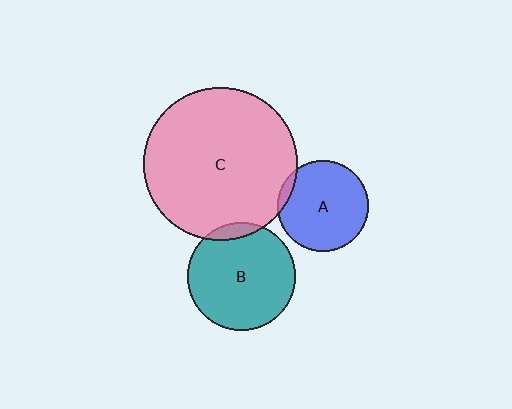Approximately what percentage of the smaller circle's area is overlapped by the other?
Approximately 5%.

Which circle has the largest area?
Circle C (pink).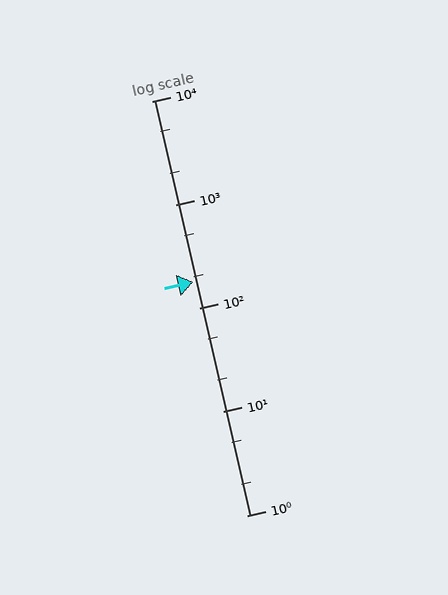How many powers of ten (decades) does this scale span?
The scale spans 4 decades, from 1 to 10000.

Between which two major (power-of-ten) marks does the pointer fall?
The pointer is between 100 and 1000.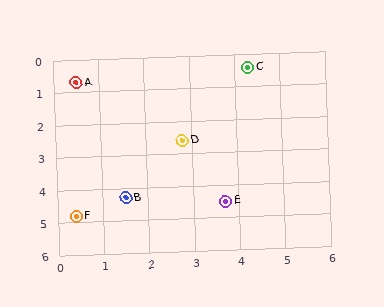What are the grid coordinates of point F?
Point F is at approximately (0.4, 4.8).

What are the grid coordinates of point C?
Point C is at approximately (4.3, 0.4).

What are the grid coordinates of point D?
Point D is at approximately (2.8, 2.6).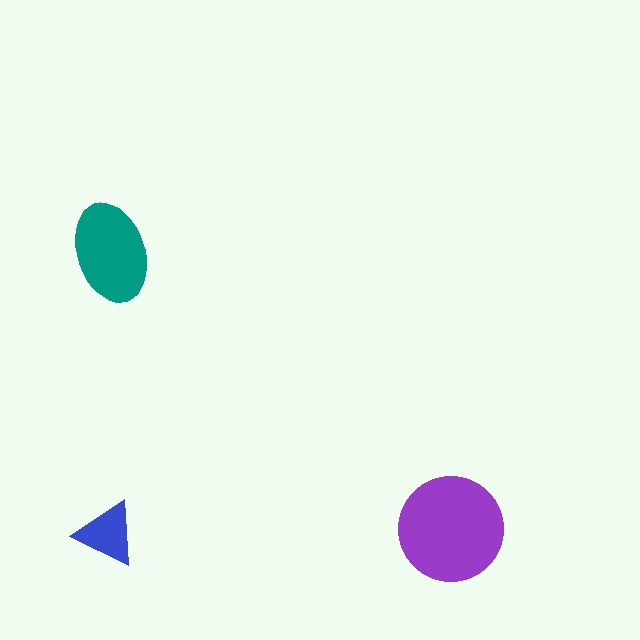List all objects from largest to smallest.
The purple circle, the teal ellipse, the blue triangle.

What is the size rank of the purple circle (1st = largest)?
1st.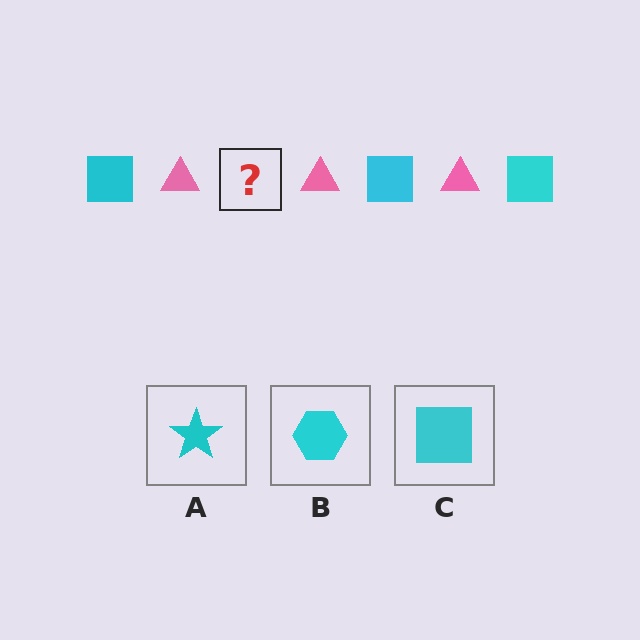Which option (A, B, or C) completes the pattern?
C.